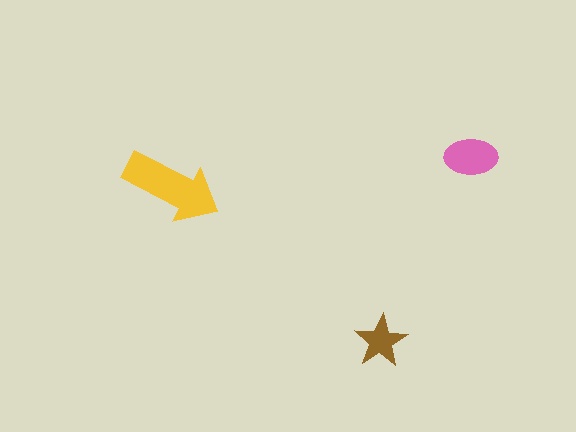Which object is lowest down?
The brown star is bottommost.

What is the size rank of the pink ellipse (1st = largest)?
2nd.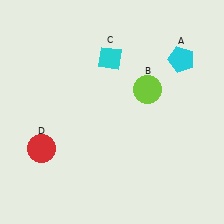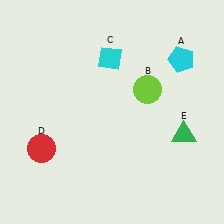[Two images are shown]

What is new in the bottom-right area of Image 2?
A green triangle (E) was added in the bottom-right area of Image 2.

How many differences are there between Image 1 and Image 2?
There is 1 difference between the two images.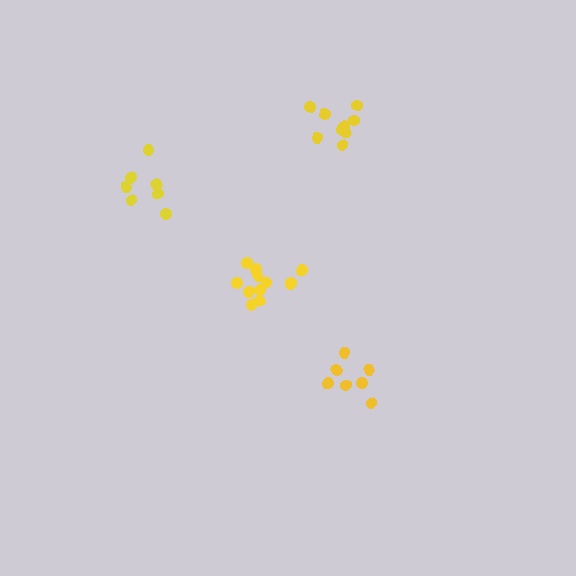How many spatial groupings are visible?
There are 4 spatial groupings.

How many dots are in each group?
Group 1: 12 dots, Group 2: 9 dots, Group 3: 7 dots, Group 4: 7 dots (35 total).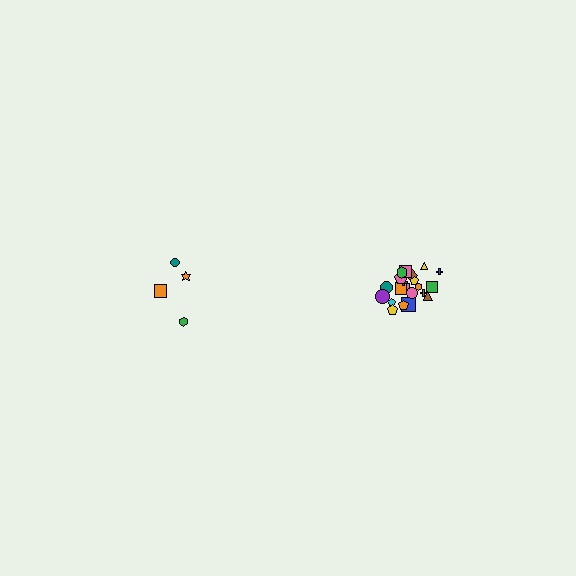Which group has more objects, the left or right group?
The right group.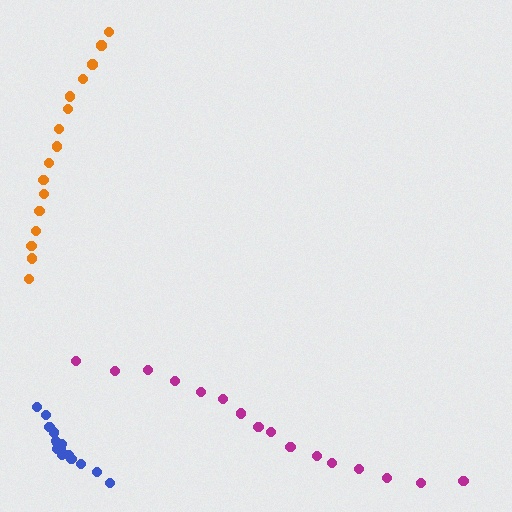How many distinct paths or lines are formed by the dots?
There are 3 distinct paths.